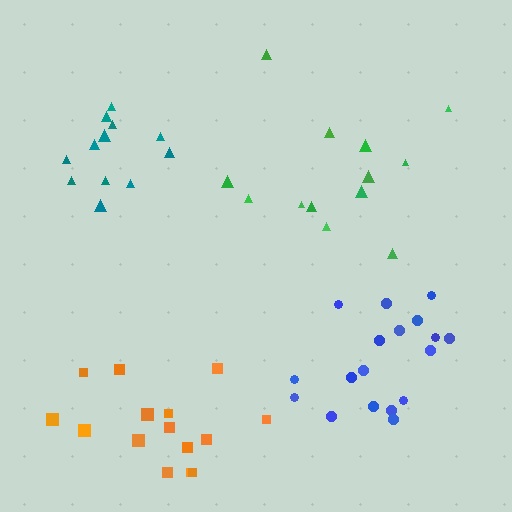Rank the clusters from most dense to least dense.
blue, teal, orange, green.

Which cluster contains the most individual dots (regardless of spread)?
Blue (18).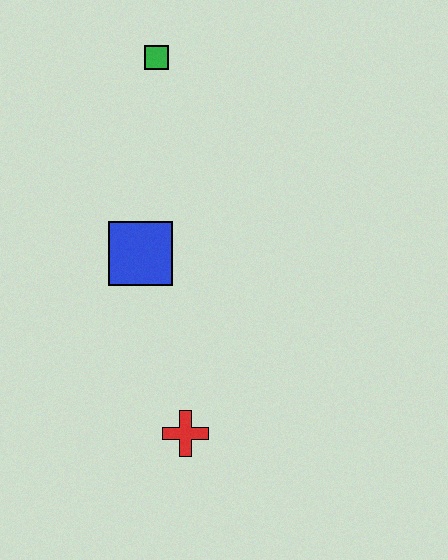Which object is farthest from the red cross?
The green square is farthest from the red cross.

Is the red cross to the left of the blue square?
No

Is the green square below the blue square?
No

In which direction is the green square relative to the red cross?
The green square is above the red cross.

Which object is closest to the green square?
The blue square is closest to the green square.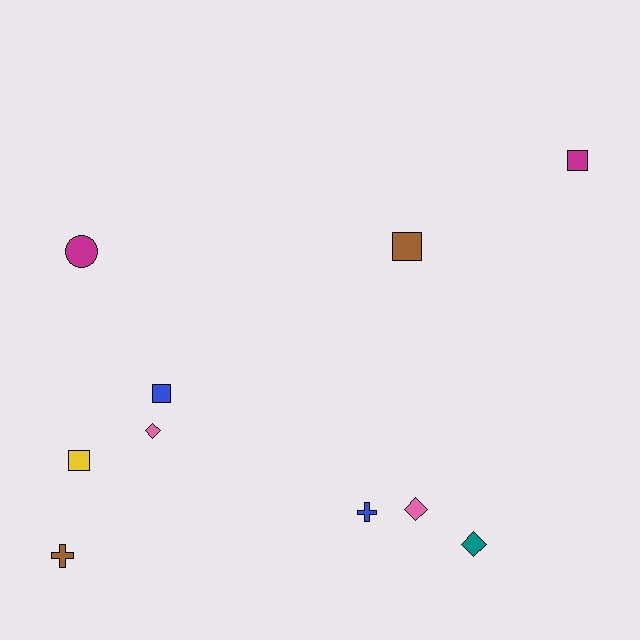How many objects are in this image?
There are 10 objects.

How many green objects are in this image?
There are no green objects.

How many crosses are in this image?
There are 2 crosses.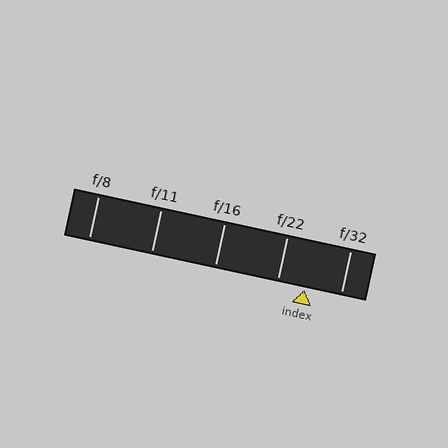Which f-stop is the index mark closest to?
The index mark is closest to f/22.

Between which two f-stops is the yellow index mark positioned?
The index mark is between f/22 and f/32.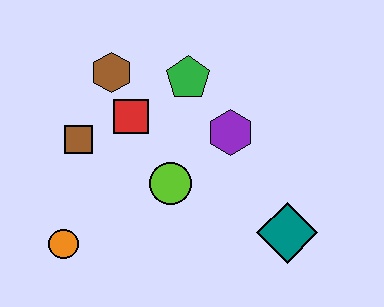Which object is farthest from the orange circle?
The teal diamond is farthest from the orange circle.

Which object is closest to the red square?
The brown hexagon is closest to the red square.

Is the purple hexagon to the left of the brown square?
No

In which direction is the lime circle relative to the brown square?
The lime circle is to the right of the brown square.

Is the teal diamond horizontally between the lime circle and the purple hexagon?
No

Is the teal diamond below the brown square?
Yes